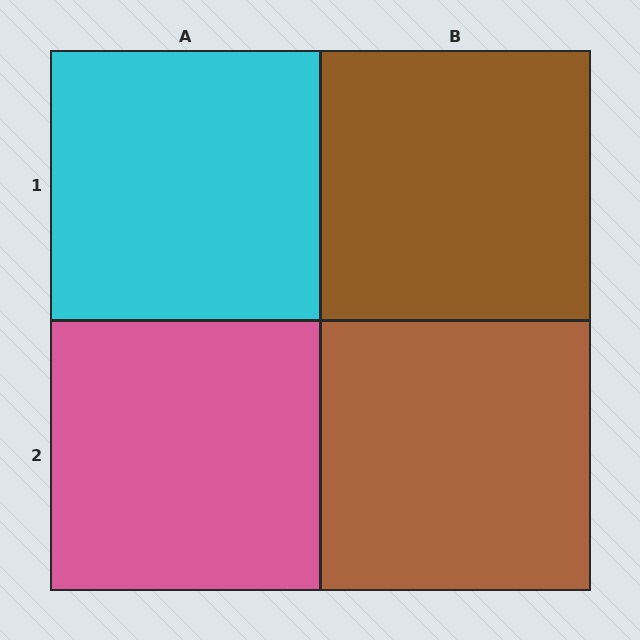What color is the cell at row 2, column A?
Pink.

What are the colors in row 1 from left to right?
Cyan, brown.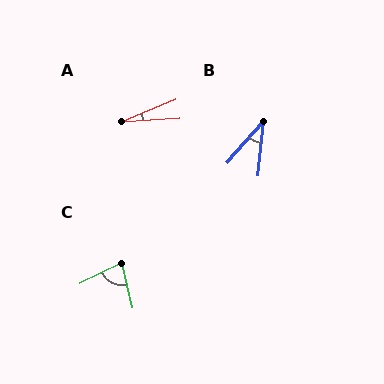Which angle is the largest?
C, at approximately 77 degrees.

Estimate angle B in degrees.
Approximately 35 degrees.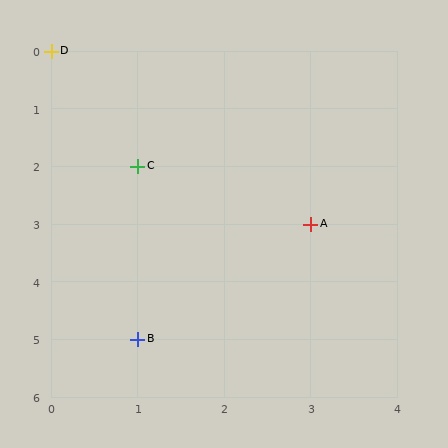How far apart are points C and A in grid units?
Points C and A are 2 columns and 1 row apart (about 2.2 grid units diagonally).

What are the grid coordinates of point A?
Point A is at grid coordinates (3, 3).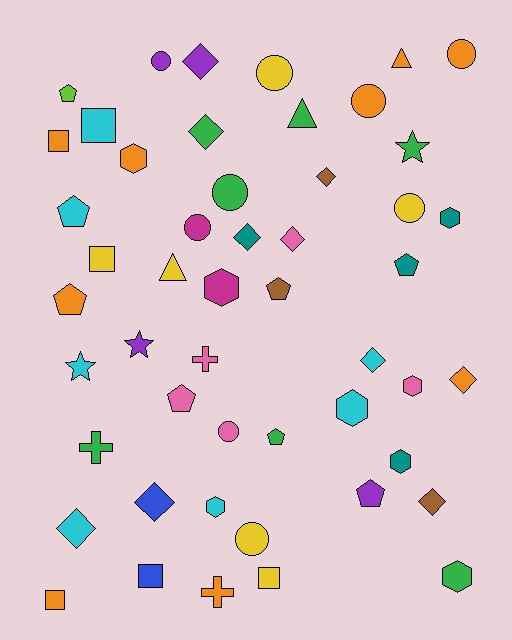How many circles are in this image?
There are 9 circles.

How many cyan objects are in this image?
There are 7 cyan objects.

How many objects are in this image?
There are 50 objects.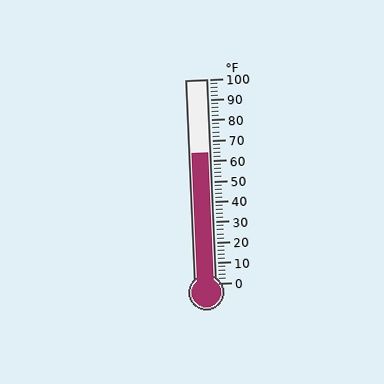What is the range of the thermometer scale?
The thermometer scale ranges from 0°F to 100°F.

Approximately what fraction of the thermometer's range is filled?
The thermometer is filled to approximately 65% of its range.